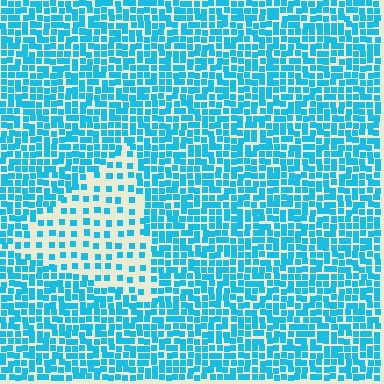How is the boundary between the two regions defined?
The boundary is defined by a change in element density (approximately 2.5x ratio). All elements are the same color, size, and shape.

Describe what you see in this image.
The image contains small cyan elements arranged at two different densities. A triangle-shaped region is visible where the elements are less densely packed than the surrounding area.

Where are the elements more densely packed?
The elements are more densely packed outside the triangle boundary.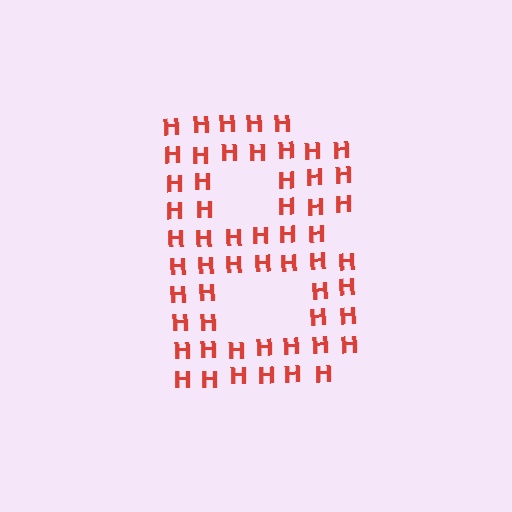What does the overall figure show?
The overall figure shows the letter B.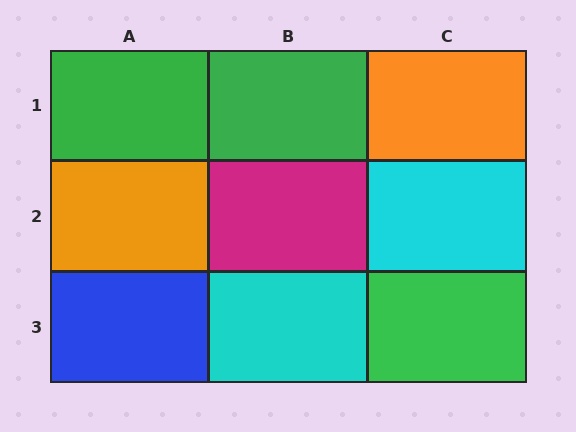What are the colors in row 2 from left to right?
Orange, magenta, cyan.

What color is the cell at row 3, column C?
Green.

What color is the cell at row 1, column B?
Green.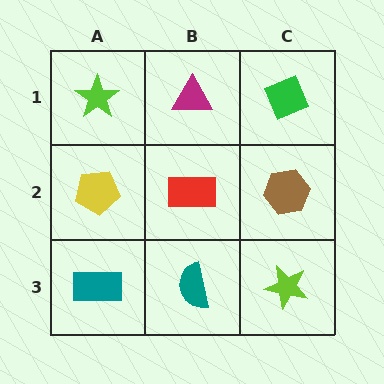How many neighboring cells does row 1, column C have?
2.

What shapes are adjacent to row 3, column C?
A brown hexagon (row 2, column C), a teal semicircle (row 3, column B).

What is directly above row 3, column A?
A yellow pentagon.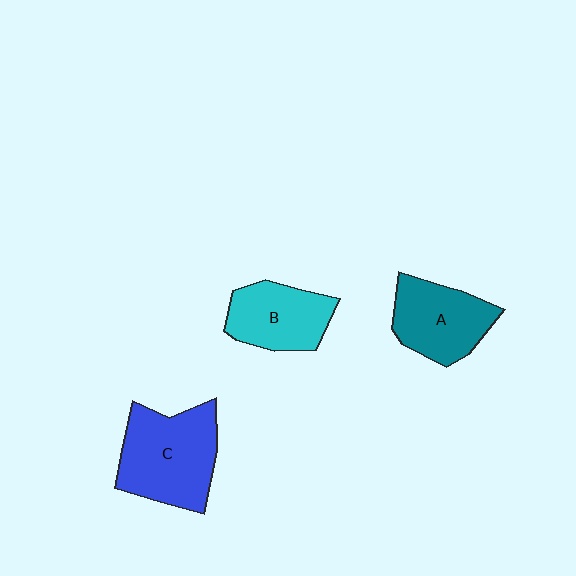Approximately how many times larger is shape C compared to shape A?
Approximately 1.3 times.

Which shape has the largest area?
Shape C (blue).